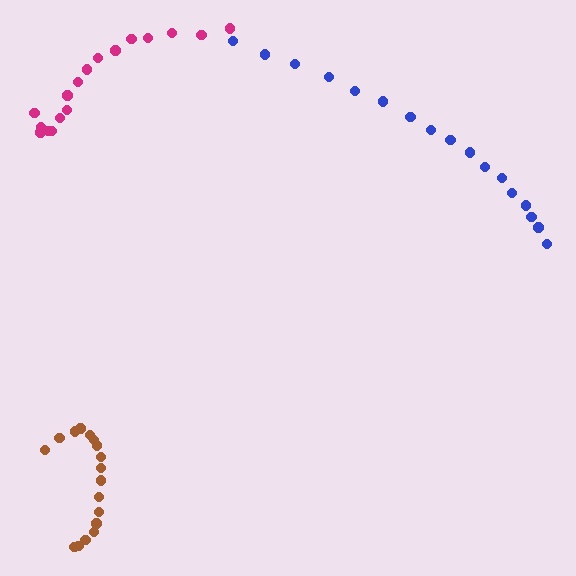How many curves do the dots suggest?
There are 3 distinct paths.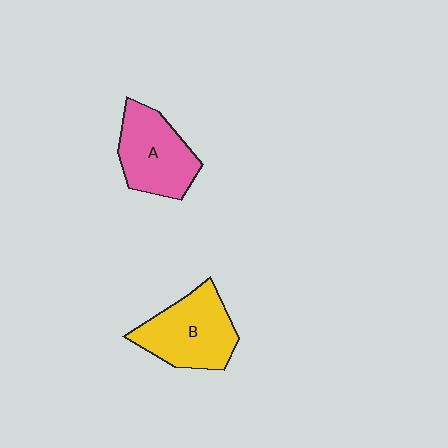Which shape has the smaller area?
Shape A (pink).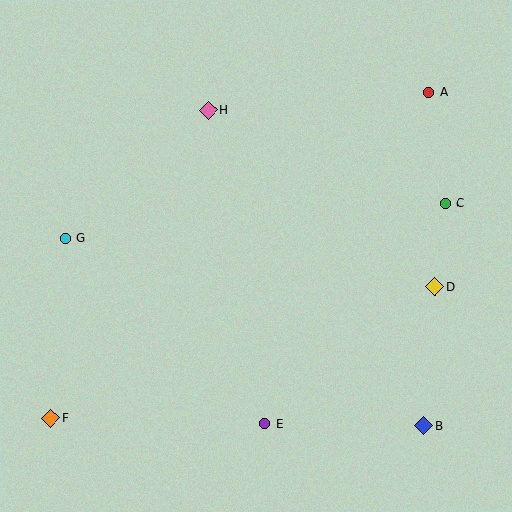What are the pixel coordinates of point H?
Point H is at (208, 110).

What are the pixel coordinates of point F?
Point F is at (51, 419).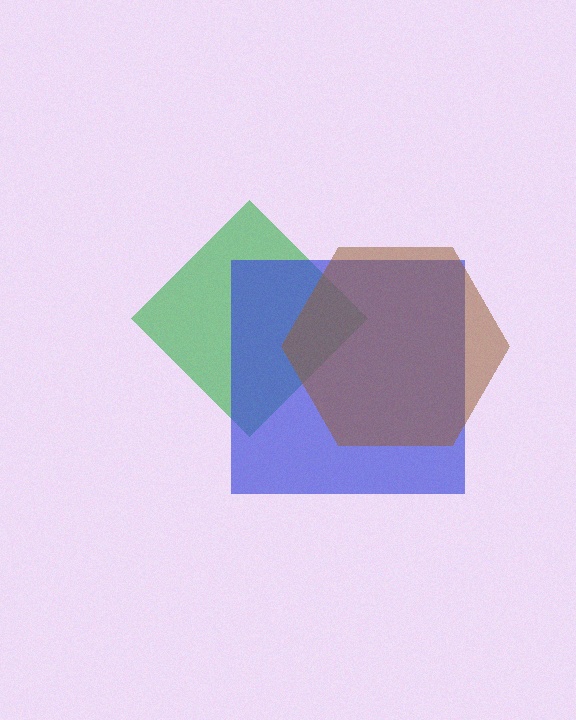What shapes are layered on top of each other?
The layered shapes are: a green diamond, a blue square, a brown hexagon.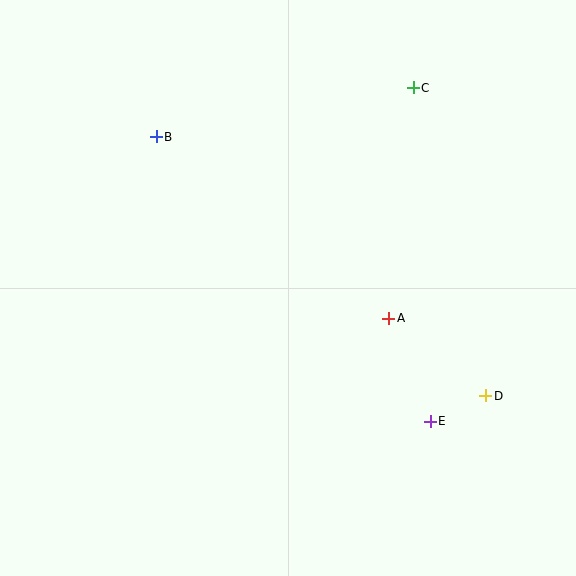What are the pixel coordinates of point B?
Point B is at (156, 137).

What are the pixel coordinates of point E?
Point E is at (430, 421).